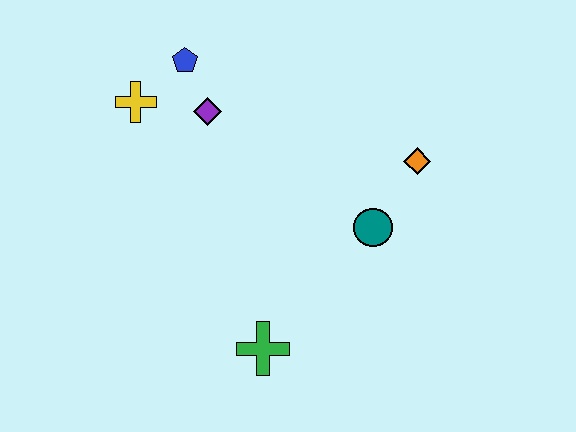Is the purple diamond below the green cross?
No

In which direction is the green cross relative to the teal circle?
The green cross is below the teal circle.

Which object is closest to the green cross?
The teal circle is closest to the green cross.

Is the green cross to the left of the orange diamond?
Yes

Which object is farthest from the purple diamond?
The green cross is farthest from the purple diamond.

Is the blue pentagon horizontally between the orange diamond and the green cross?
No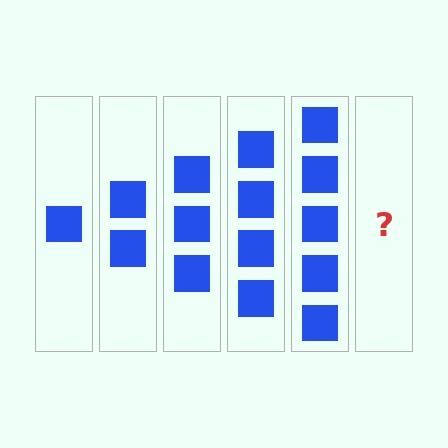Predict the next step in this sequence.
The next step is 6 squares.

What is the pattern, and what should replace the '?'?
The pattern is that each step adds one more square. The '?' should be 6 squares.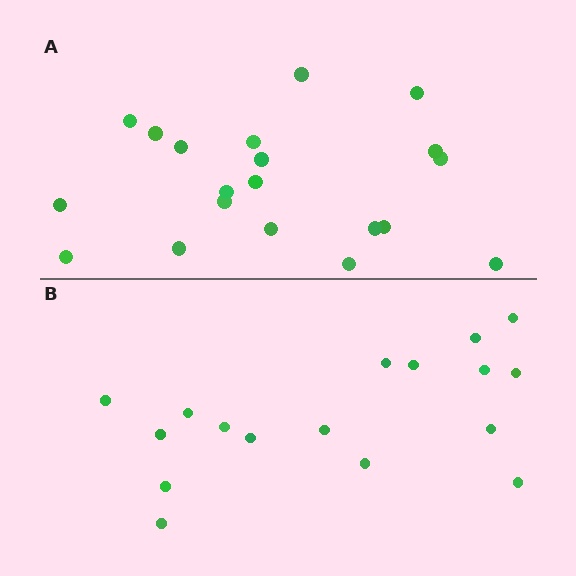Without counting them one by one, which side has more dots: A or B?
Region A (the top region) has more dots.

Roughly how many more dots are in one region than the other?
Region A has just a few more — roughly 2 or 3 more dots than region B.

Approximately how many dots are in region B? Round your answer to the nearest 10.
About 20 dots. (The exact count is 17, which rounds to 20.)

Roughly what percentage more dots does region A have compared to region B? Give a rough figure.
About 20% more.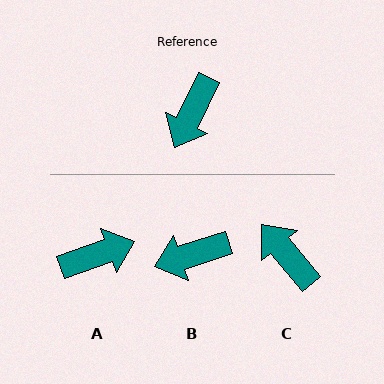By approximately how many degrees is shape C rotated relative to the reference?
Approximately 114 degrees clockwise.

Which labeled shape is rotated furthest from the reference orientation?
A, about 136 degrees away.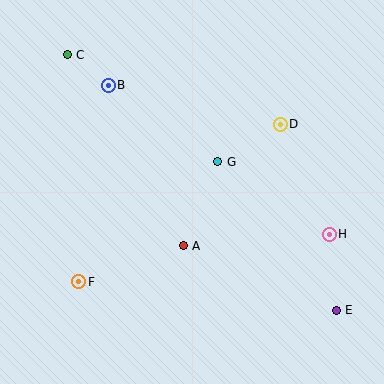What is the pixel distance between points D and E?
The distance between D and E is 194 pixels.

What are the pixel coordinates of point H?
Point H is at (329, 234).